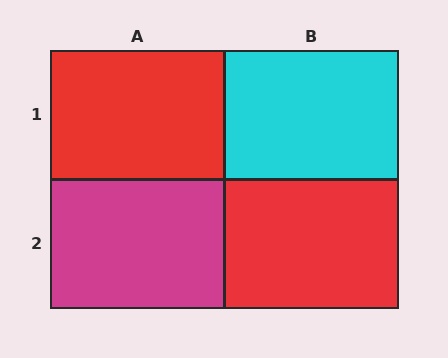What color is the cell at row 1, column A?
Red.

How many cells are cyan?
1 cell is cyan.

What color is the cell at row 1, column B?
Cyan.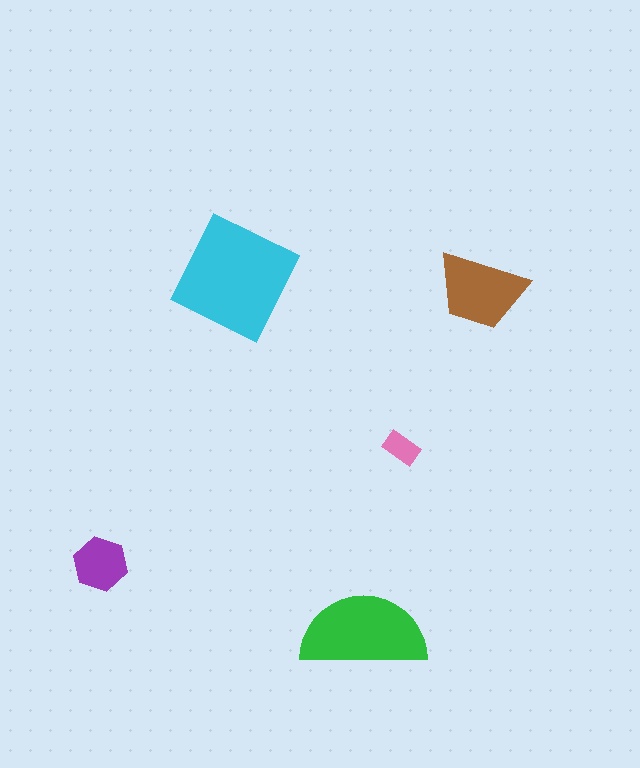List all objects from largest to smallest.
The cyan square, the green semicircle, the brown trapezoid, the purple hexagon, the pink rectangle.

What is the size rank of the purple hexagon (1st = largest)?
4th.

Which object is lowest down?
The green semicircle is bottommost.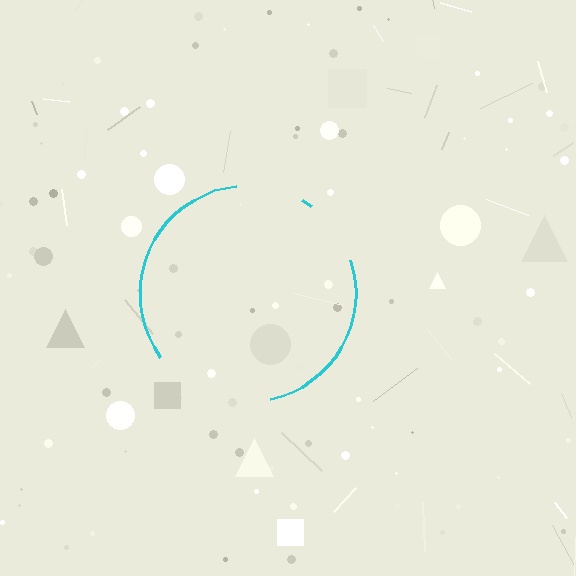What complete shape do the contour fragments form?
The contour fragments form a circle.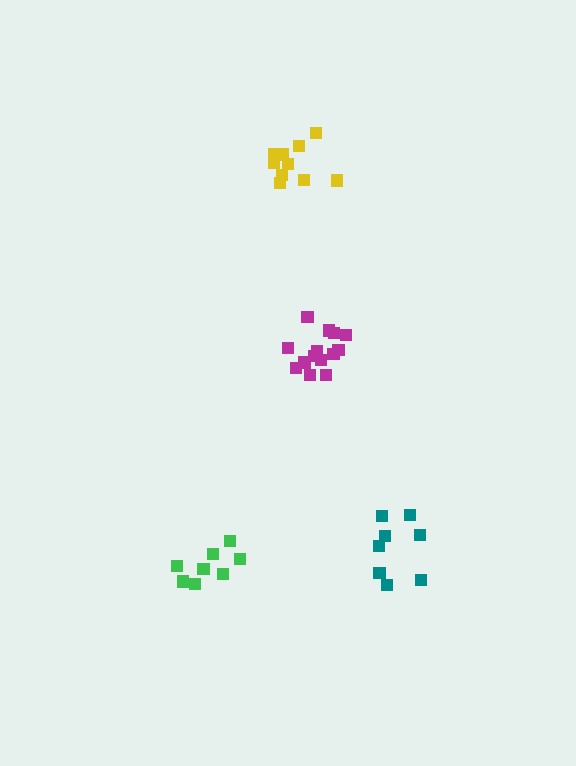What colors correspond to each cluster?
The clusters are colored: yellow, magenta, teal, green.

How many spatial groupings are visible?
There are 4 spatial groupings.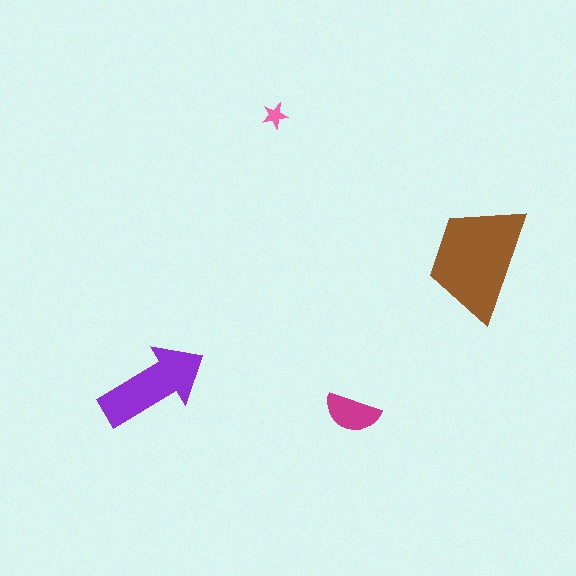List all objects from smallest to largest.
The pink star, the magenta semicircle, the purple arrow, the brown trapezoid.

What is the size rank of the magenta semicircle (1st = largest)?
3rd.